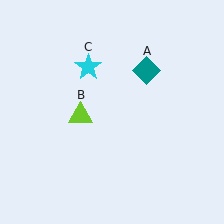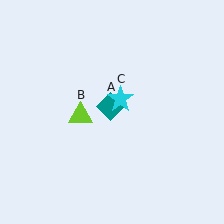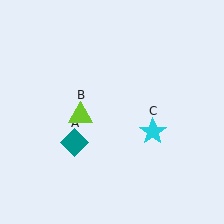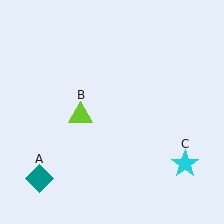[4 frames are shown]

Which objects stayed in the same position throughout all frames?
Lime triangle (object B) remained stationary.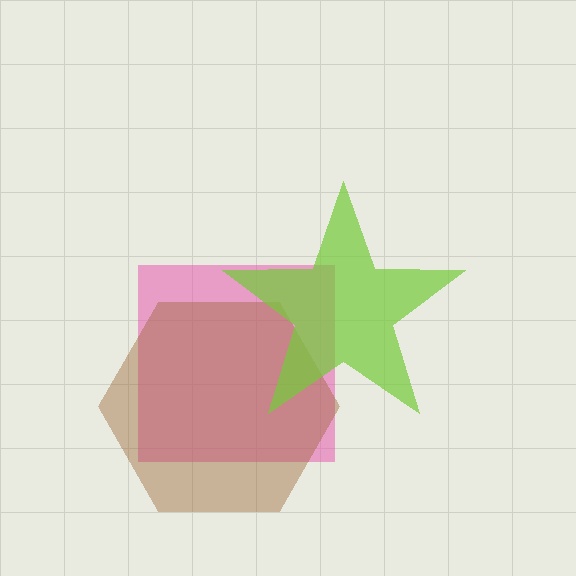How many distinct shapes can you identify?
There are 3 distinct shapes: a pink square, a brown hexagon, a lime star.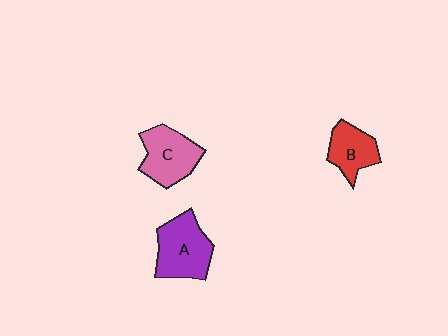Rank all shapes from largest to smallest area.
From largest to smallest: A (purple), C (pink), B (red).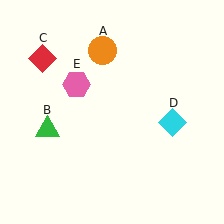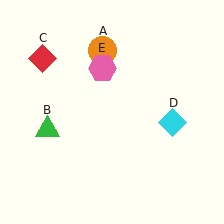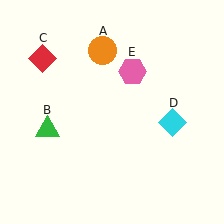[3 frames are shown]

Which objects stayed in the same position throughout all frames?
Orange circle (object A) and green triangle (object B) and red diamond (object C) and cyan diamond (object D) remained stationary.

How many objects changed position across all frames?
1 object changed position: pink hexagon (object E).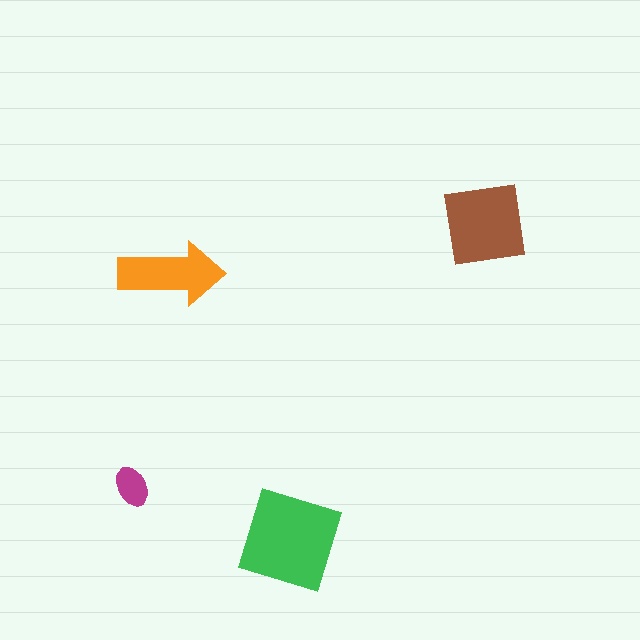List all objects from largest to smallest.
The green diamond, the brown square, the orange arrow, the magenta ellipse.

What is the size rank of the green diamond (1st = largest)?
1st.